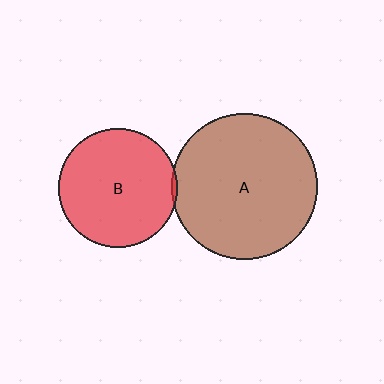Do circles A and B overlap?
Yes.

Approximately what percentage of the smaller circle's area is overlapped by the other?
Approximately 5%.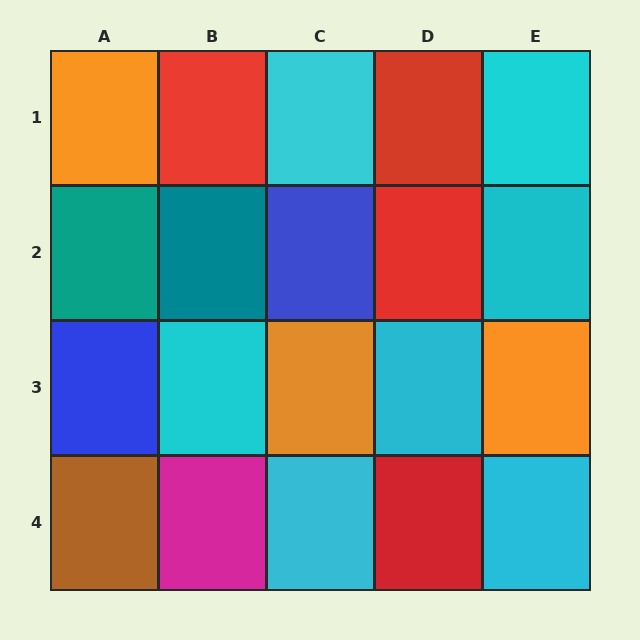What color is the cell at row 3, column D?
Cyan.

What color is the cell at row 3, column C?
Orange.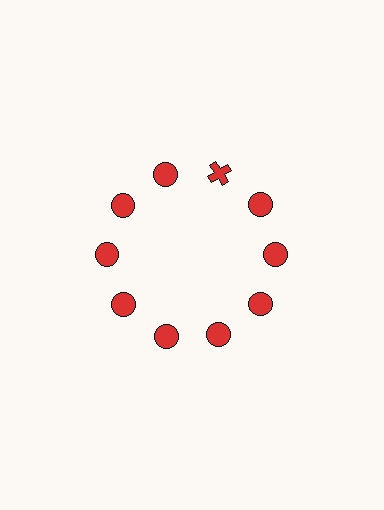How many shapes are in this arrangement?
There are 10 shapes arranged in a ring pattern.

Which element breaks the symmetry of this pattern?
The red cross at roughly the 1 o'clock position breaks the symmetry. All other shapes are red circles.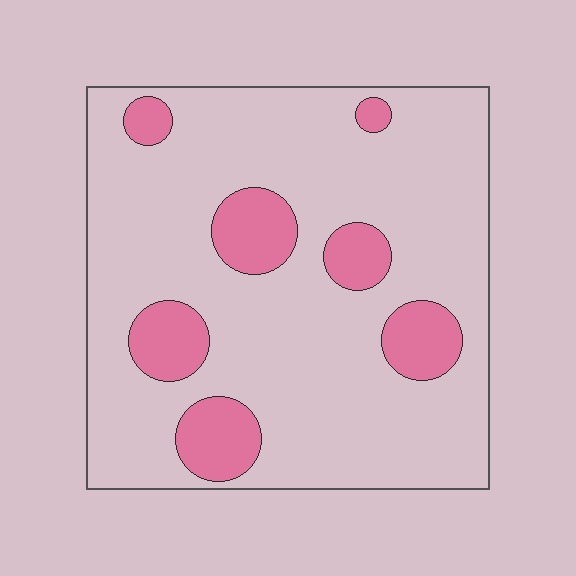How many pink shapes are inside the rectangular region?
7.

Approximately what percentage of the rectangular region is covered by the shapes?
Approximately 20%.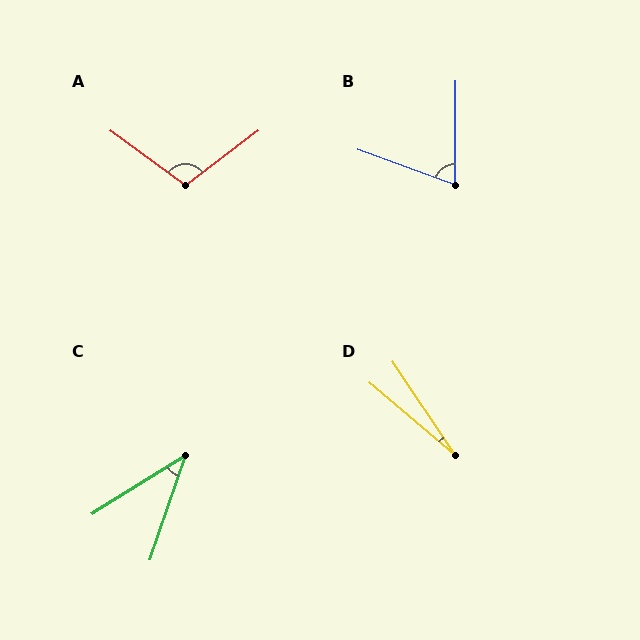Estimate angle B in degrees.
Approximately 70 degrees.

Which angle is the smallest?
D, at approximately 16 degrees.